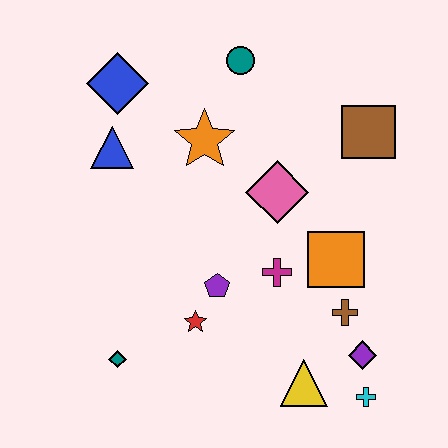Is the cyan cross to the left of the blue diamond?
No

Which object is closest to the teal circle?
The orange star is closest to the teal circle.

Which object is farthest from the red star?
The teal circle is farthest from the red star.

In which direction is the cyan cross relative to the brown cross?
The cyan cross is below the brown cross.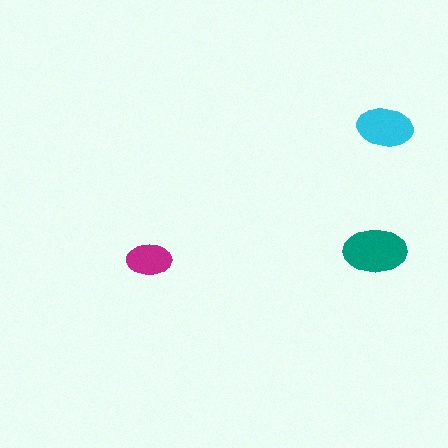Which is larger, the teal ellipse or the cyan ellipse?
The teal one.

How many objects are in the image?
There are 3 objects in the image.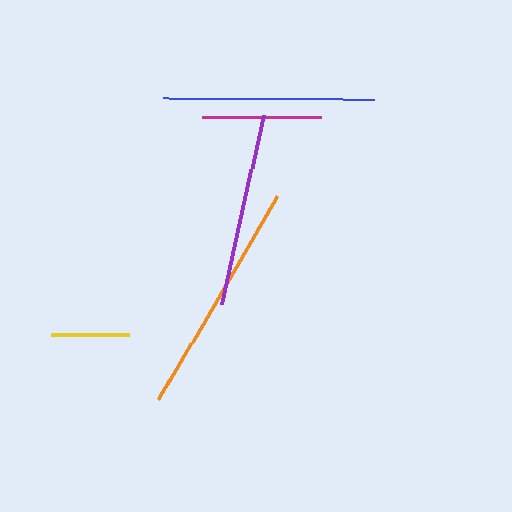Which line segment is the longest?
The orange line is the longest at approximately 236 pixels.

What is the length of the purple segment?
The purple segment is approximately 194 pixels long.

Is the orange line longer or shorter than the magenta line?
The orange line is longer than the magenta line.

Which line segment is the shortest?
The yellow line is the shortest at approximately 79 pixels.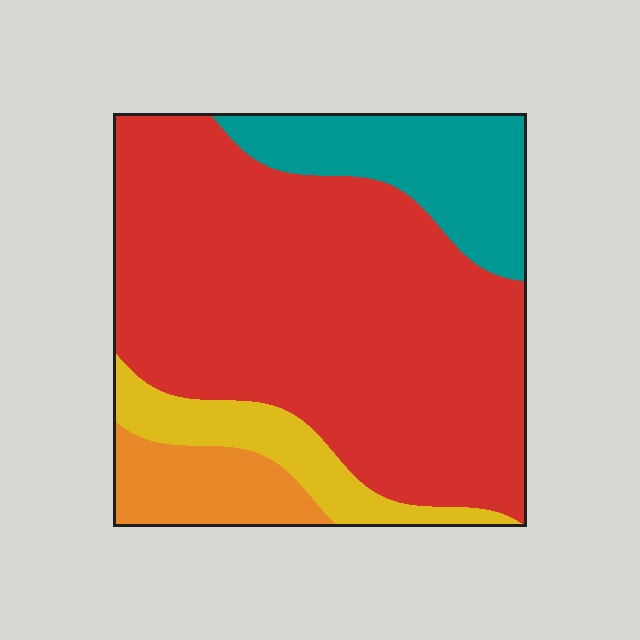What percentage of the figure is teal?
Teal covers around 15% of the figure.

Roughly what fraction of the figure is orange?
Orange takes up about one tenth (1/10) of the figure.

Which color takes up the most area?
Red, at roughly 65%.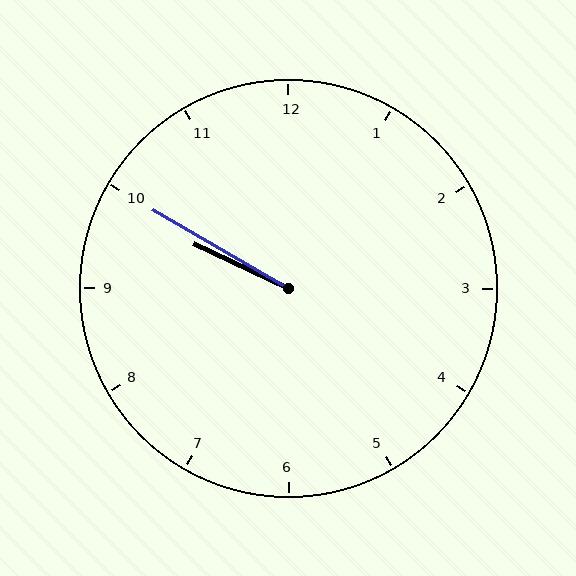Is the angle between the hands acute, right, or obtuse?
It is acute.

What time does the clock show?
9:50.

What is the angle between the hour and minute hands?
Approximately 5 degrees.